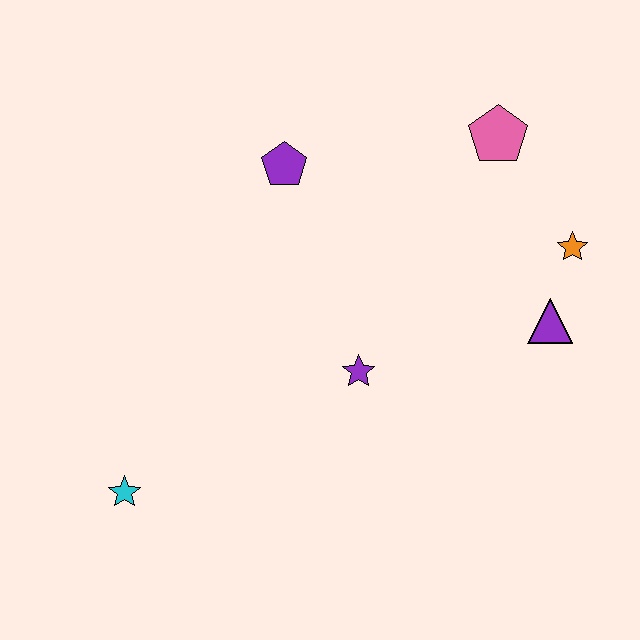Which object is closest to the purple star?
The purple triangle is closest to the purple star.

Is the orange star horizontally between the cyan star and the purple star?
No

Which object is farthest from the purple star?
The pink pentagon is farthest from the purple star.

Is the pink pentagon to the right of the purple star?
Yes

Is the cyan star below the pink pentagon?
Yes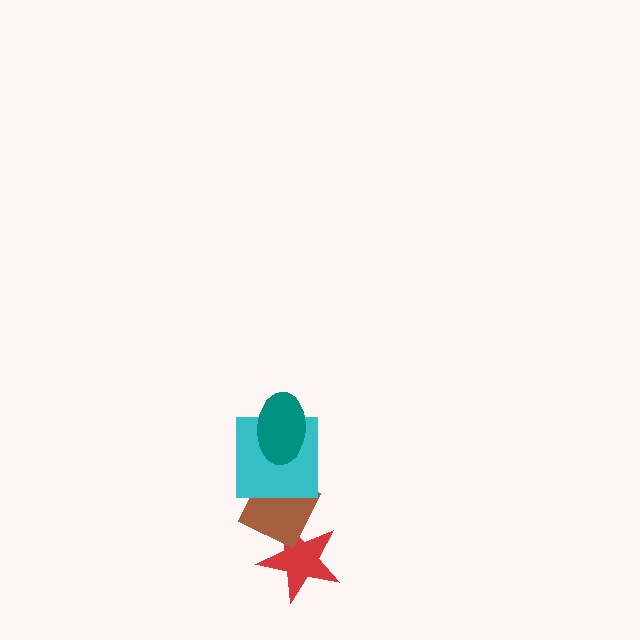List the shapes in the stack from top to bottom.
From top to bottom: the teal ellipse, the cyan square, the brown diamond, the red star.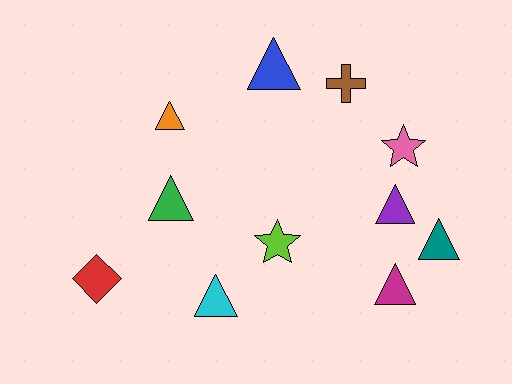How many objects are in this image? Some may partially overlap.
There are 11 objects.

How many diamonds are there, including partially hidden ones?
There is 1 diamond.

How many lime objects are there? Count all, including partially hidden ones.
There is 1 lime object.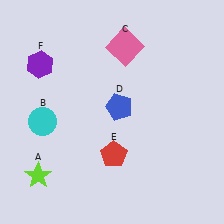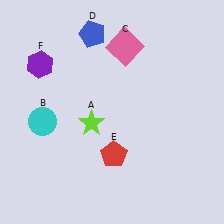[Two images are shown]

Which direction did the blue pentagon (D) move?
The blue pentagon (D) moved up.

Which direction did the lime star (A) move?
The lime star (A) moved right.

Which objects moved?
The objects that moved are: the lime star (A), the blue pentagon (D).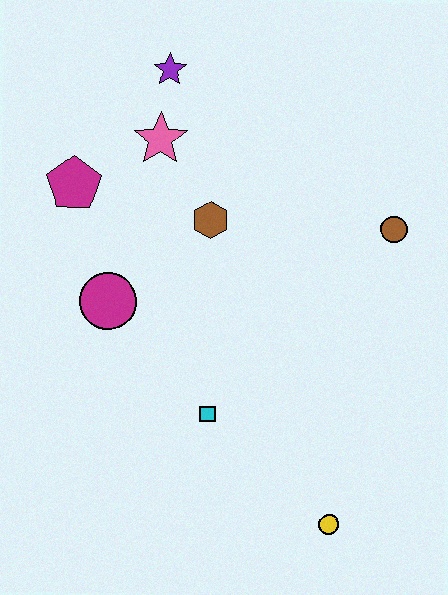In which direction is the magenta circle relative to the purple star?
The magenta circle is below the purple star.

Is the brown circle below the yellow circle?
No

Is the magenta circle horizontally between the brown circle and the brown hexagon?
No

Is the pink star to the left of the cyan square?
Yes